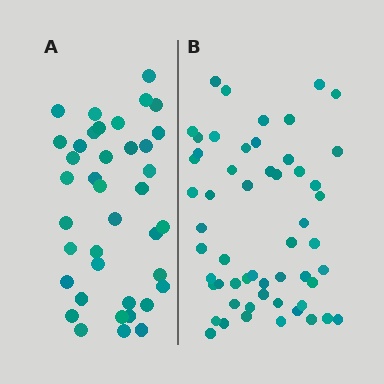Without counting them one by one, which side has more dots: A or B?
Region B (the right region) has more dots.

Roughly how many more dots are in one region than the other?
Region B has approximately 15 more dots than region A.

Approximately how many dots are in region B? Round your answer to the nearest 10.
About 60 dots. (The exact count is 55, which rounds to 60.)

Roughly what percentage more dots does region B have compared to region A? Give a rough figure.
About 40% more.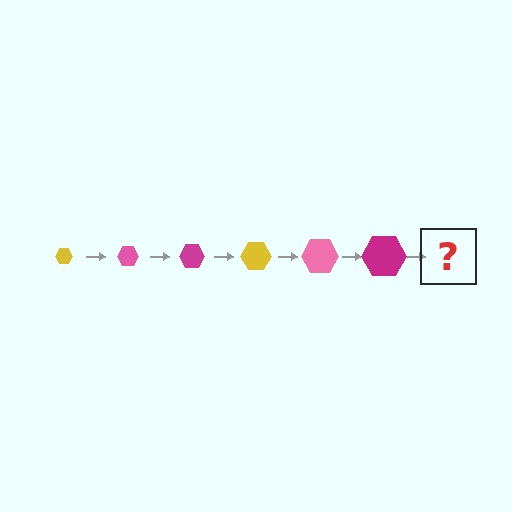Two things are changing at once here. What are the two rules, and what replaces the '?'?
The two rules are that the hexagon grows larger each step and the color cycles through yellow, pink, and magenta. The '?' should be a yellow hexagon, larger than the previous one.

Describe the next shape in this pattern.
It should be a yellow hexagon, larger than the previous one.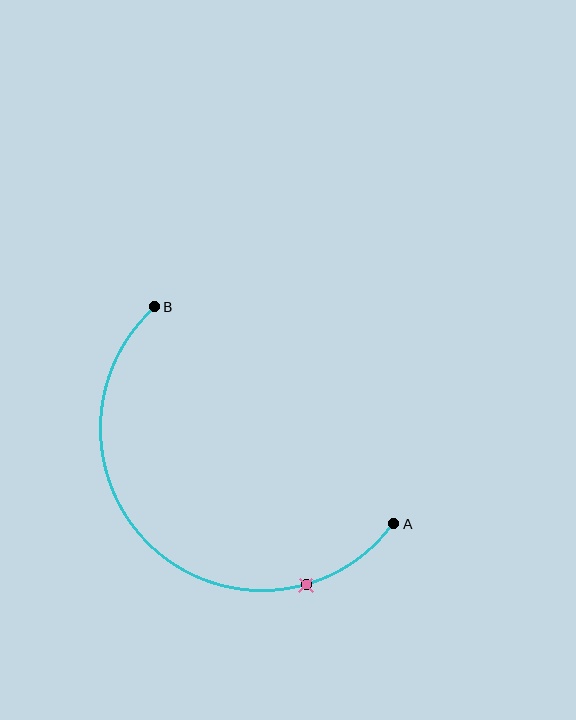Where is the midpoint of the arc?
The arc midpoint is the point on the curve farthest from the straight line joining A and B. It sits below and to the left of that line.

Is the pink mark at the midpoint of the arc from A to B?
No. The pink mark lies on the arc but is closer to endpoint A. The arc midpoint would be at the point on the curve equidistant along the arc from both A and B.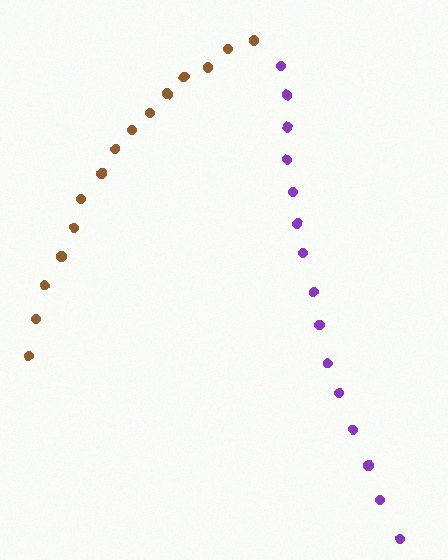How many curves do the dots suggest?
There are 2 distinct paths.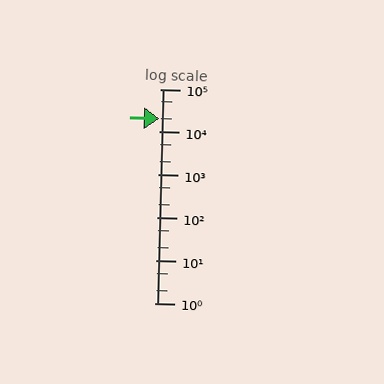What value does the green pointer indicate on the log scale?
The pointer indicates approximately 21000.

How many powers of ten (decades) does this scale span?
The scale spans 5 decades, from 1 to 100000.